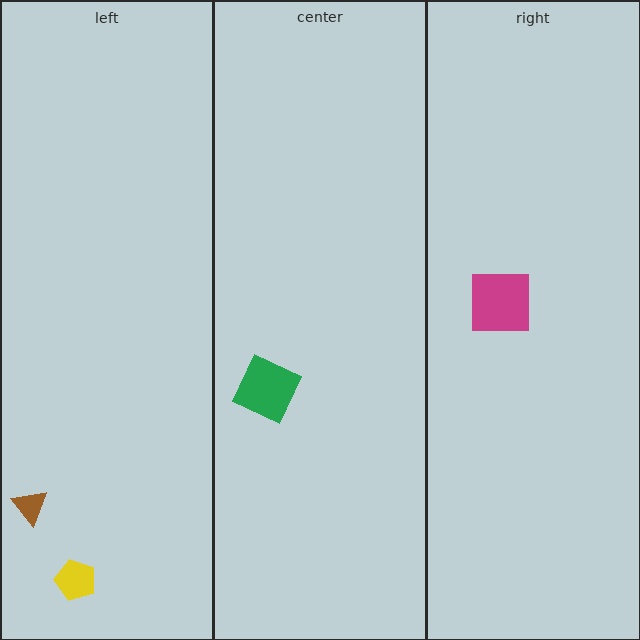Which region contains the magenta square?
The right region.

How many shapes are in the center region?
1.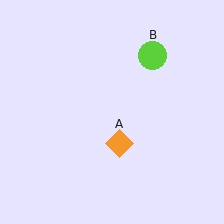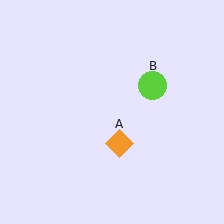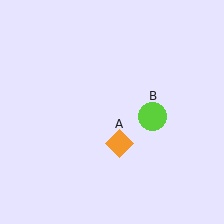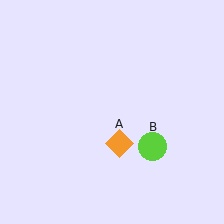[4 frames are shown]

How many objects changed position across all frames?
1 object changed position: lime circle (object B).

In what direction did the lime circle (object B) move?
The lime circle (object B) moved down.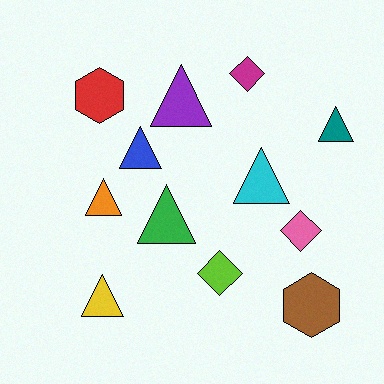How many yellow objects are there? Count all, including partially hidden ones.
There is 1 yellow object.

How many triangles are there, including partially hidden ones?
There are 7 triangles.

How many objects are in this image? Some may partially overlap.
There are 12 objects.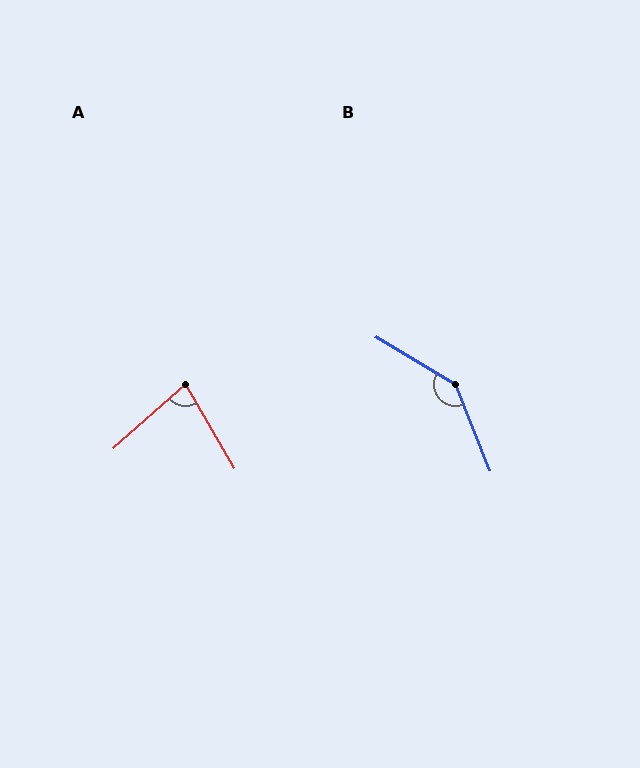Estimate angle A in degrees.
Approximately 79 degrees.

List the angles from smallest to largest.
A (79°), B (142°).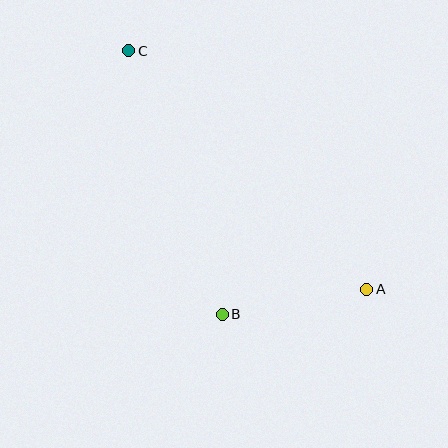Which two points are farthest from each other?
Points A and C are farthest from each other.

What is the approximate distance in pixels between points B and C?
The distance between B and C is approximately 279 pixels.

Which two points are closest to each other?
Points A and B are closest to each other.